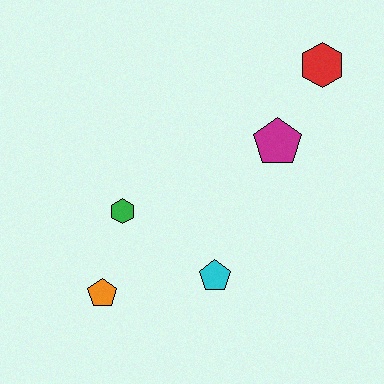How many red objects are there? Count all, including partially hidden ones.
There is 1 red object.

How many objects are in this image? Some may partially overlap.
There are 5 objects.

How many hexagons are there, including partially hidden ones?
There are 2 hexagons.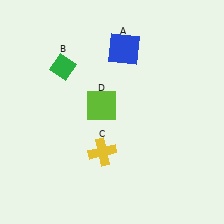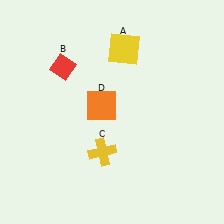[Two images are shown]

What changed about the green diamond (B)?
In Image 1, B is green. In Image 2, it changed to red.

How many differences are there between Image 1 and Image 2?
There are 3 differences between the two images.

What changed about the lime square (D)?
In Image 1, D is lime. In Image 2, it changed to orange.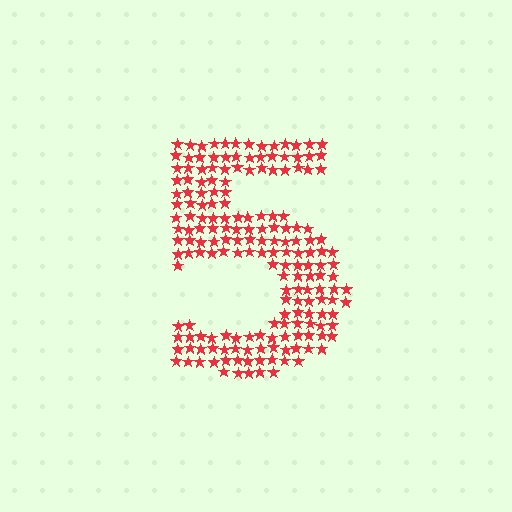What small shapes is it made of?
It is made of small stars.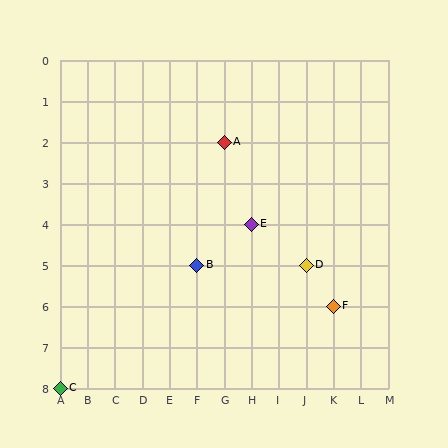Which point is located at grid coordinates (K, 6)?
Point F is at (K, 6).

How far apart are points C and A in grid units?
Points C and A are 6 columns and 6 rows apart (about 8.5 grid units diagonally).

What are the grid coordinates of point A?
Point A is at grid coordinates (G, 2).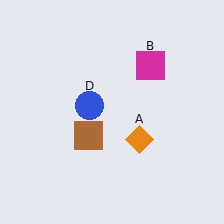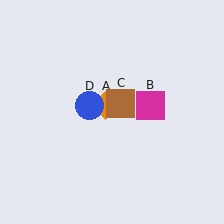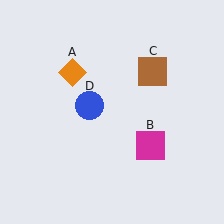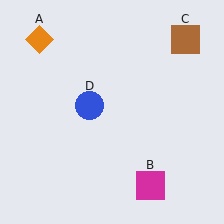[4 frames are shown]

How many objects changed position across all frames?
3 objects changed position: orange diamond (object A), magenta square (object B), brown square (object C).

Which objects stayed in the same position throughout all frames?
Blue circle (object D) remained stationary.